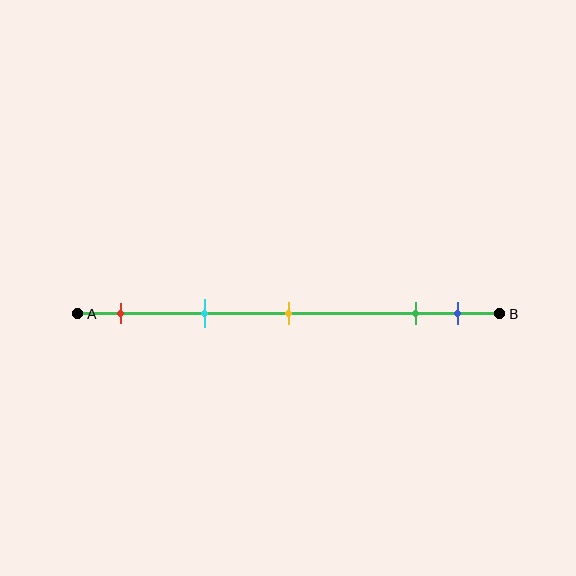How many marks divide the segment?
There are 5 marks dividing the segment.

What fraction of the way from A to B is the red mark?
The red mark is approximately 10% (0.1) of the way from A to B.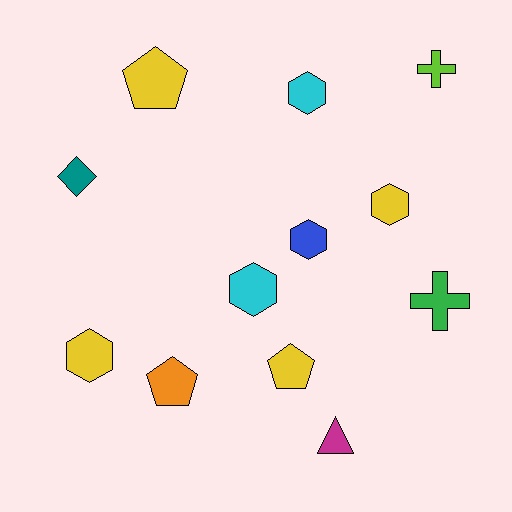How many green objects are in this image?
There is 1 green object.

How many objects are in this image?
There are 12 objects.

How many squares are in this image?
There are no squares.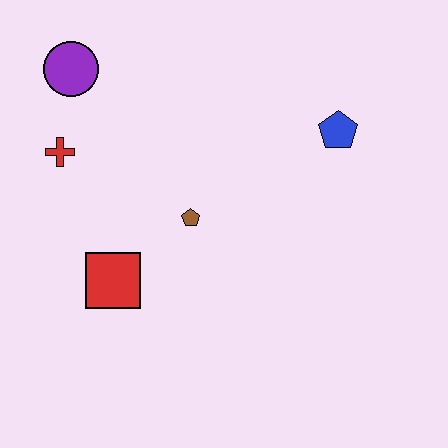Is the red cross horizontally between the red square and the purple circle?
No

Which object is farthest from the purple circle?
The blue pentagon is farthest from the purple circle.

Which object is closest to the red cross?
The purple circle is closest to the red cross.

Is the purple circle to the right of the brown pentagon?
No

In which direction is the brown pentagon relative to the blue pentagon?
The brown pentagon is to the left of the blue pentagon.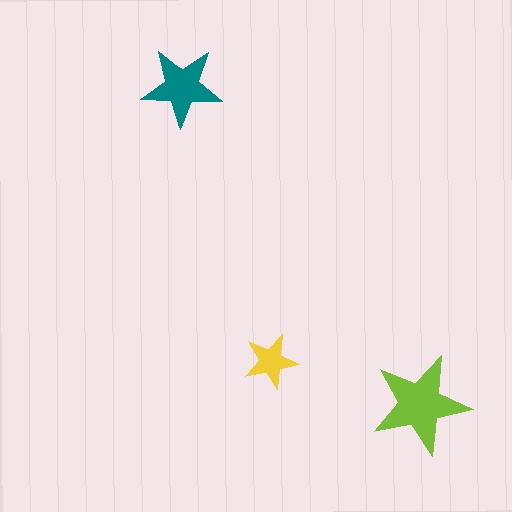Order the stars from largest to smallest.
the lime one, the teal one, the yellow one.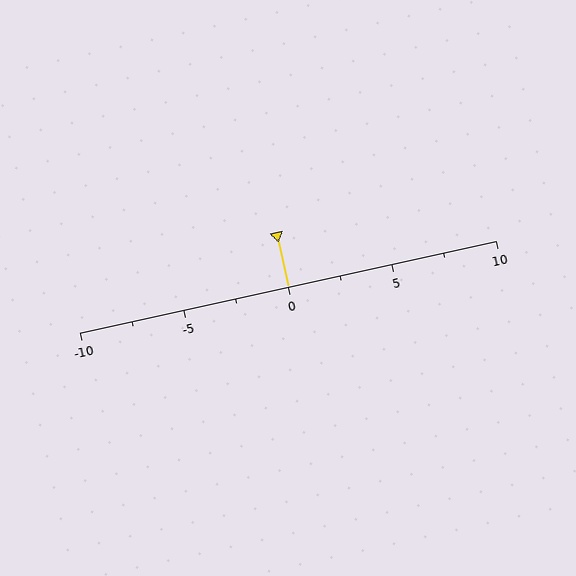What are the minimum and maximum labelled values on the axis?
The axis runs from -10 to 10.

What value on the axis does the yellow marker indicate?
The marker indicates approximately 0.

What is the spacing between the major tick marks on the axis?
The major ticks are spaced 5 apart.